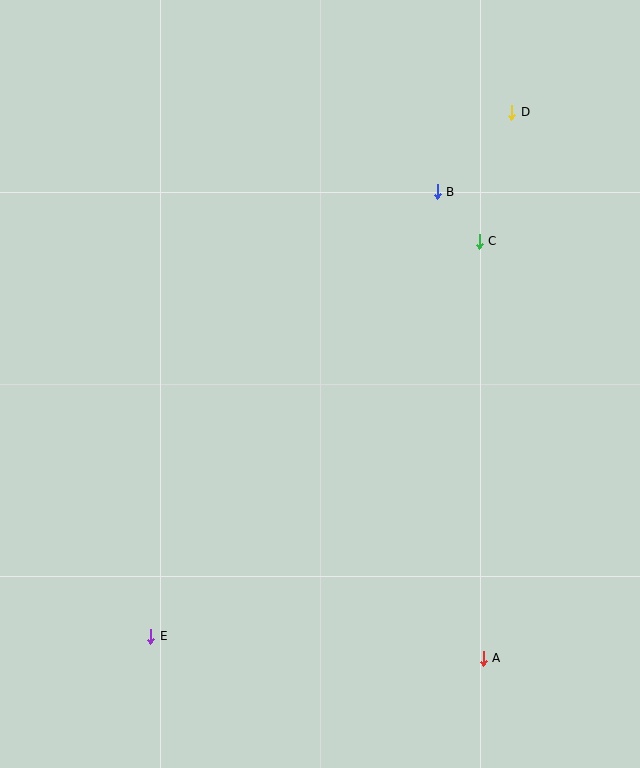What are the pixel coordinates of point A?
Point A is at (483, 658).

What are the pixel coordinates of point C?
Point C is at (479, 241).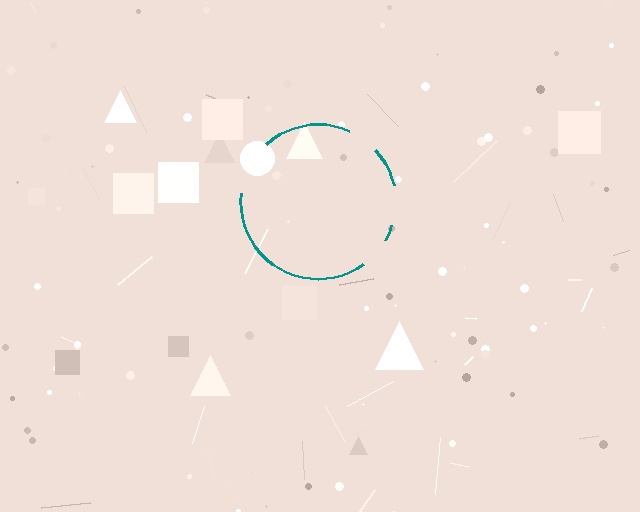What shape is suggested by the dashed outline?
The dashed outline suggests a circle.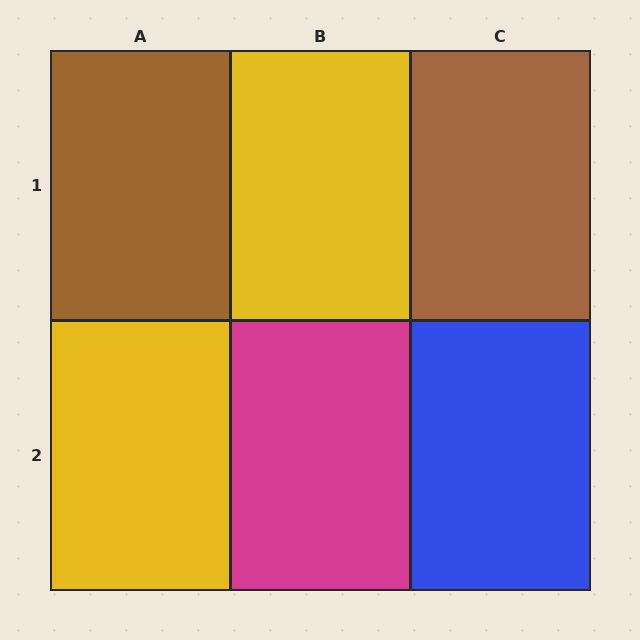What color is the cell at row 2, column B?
Magenta.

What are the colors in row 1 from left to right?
Brown, yellow, brown.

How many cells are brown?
2 cells are brown.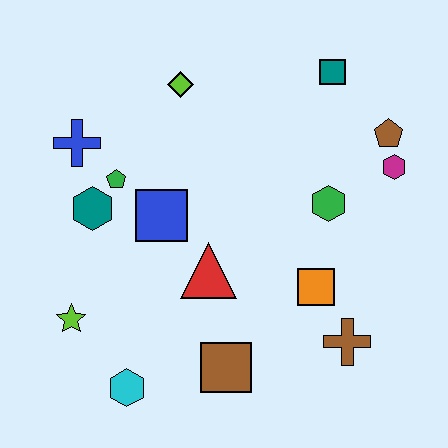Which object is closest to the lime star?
The cyan hexagon is closest to the lime star.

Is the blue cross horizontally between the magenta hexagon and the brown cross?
No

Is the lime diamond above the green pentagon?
Yes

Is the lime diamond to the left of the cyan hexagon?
No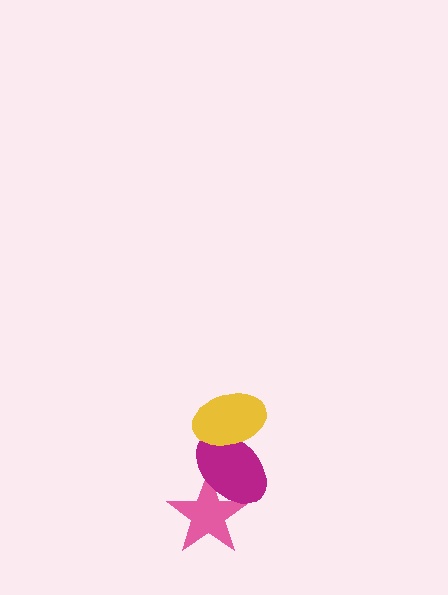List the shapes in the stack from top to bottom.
From top to bottom: the yellow ellipse, the magenta ellipse, the pink star.